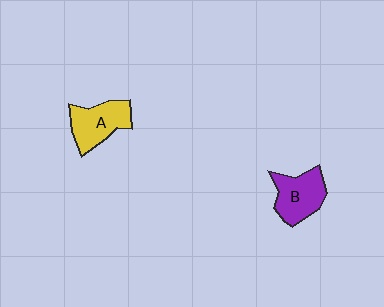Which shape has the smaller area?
Shape A (yellow).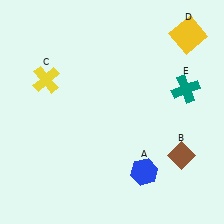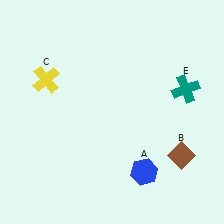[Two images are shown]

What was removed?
The yellow square (D) was removed in Image 2.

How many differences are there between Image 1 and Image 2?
There is 1 difference between the two images.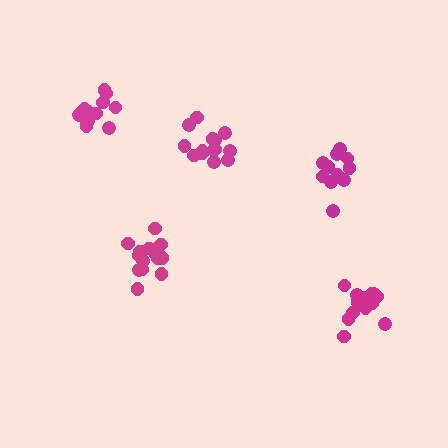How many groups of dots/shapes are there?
There are 5 groups.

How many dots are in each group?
Group 1: 11 dots, Group 2: 15 dots, Group 3: 15 dots, Group 4: 13 dots, Group 5: 16 dots (70 total).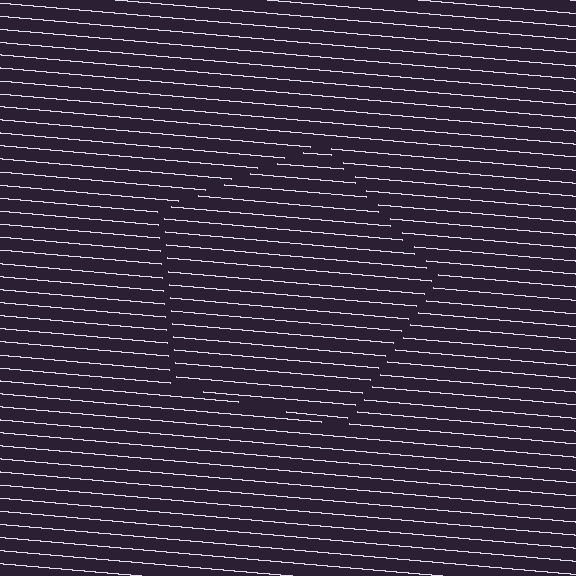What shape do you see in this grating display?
An illusory pentagon. The interior of the shape contains the same grating, shifted by half a period — the contour is defined by the phase discontinuity where line-ends from the inner and outer gratings abut.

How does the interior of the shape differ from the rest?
The interior of the shape contains the same grating, shifted by half a period — the contour is defined by the phase discontinuity where line-ends from the inner and outer gratings abut.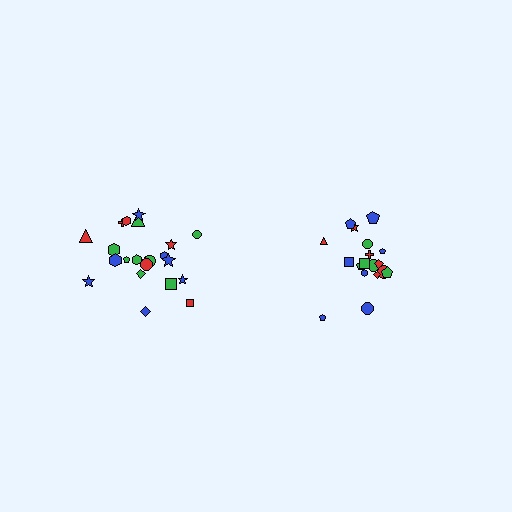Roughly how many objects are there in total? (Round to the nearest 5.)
Roughly 40 objects in total.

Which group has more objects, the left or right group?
The left group.